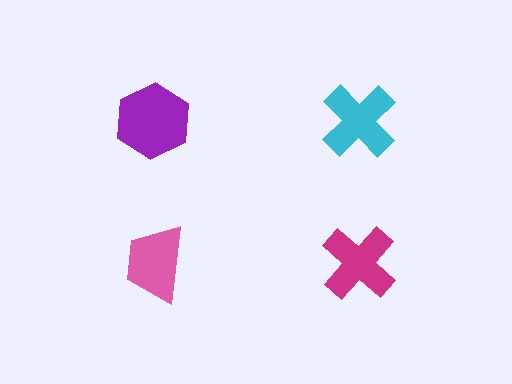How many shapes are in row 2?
2 shapes.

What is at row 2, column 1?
A pink trapezoid.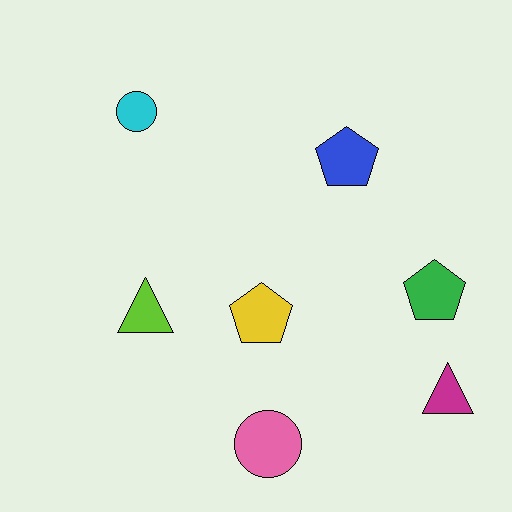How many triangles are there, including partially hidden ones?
There are 2 triangles.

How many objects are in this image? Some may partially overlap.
There are 7 objects.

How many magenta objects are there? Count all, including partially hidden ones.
There is 1 magenta object.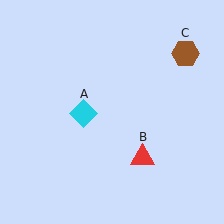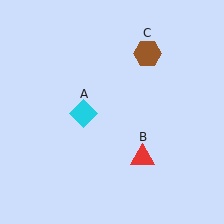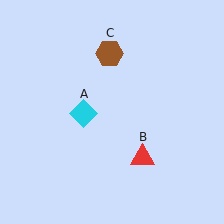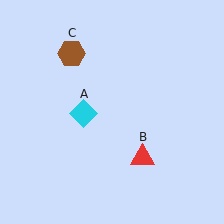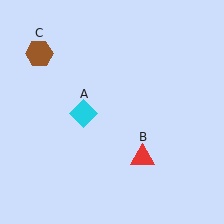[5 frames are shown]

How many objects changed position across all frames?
1 object changed position: brown hexagon (object C).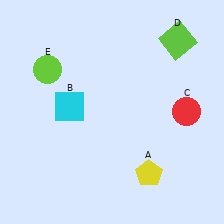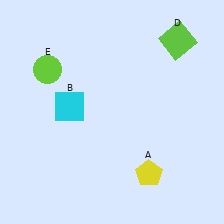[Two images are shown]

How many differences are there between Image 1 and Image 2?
There is 1 difference between the two images.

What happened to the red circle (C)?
The red circle (C) was removed in Image 2. It was in the top-right area of Image 1.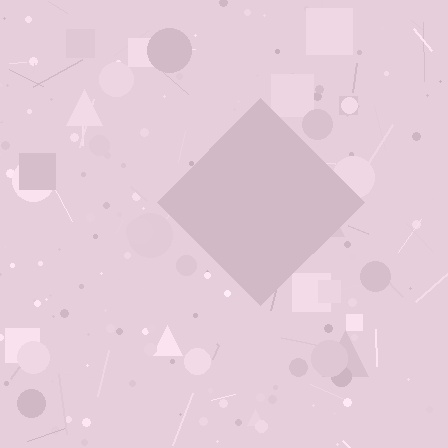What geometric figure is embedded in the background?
A diamond is embedded in the background.